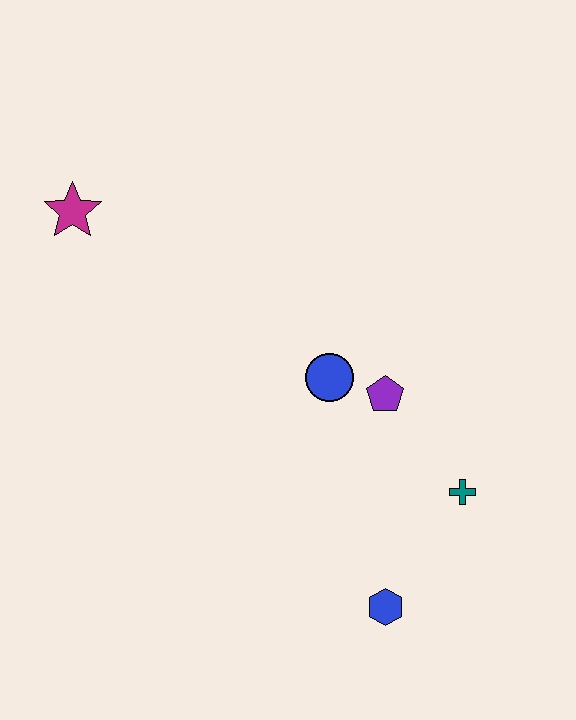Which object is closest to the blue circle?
The purple pentagon is closest to the blue circle.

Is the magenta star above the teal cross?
Yes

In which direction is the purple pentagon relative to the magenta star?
The purple pentagon is to the right of the magenta star.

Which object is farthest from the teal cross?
The magenta star is farthest from the teal cross.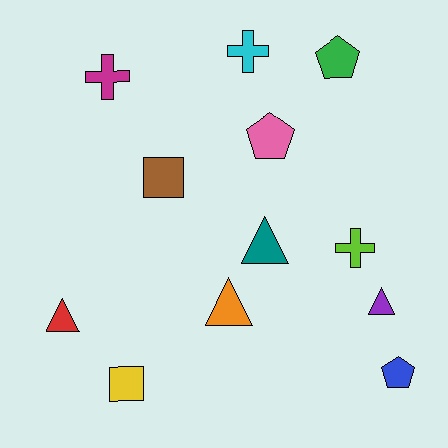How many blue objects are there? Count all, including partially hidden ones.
There is 1 blue object.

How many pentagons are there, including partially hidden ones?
There are 3 pentagons.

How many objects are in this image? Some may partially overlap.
There are 12 objects.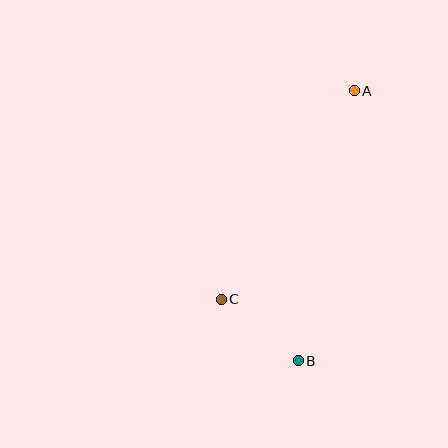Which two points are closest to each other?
Points B and C are closest to each other.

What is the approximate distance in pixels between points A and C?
The distance between A and C is approximately 247 pixels.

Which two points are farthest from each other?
Points A and B are farthest from each other.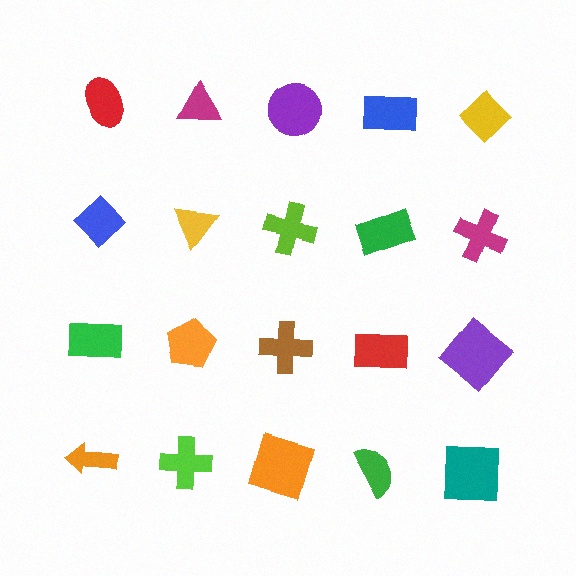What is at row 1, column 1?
A red ellipse.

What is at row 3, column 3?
A brown cross.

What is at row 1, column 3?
A purple circle.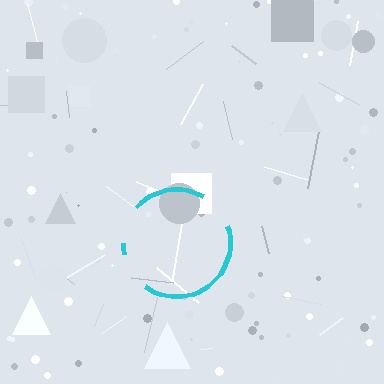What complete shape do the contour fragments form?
The contour fragments form a circle.